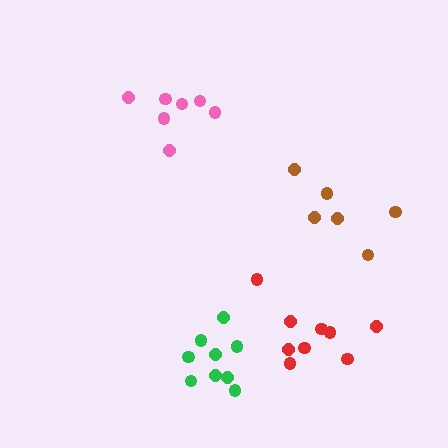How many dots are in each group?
Group 1: 9 dots, Group 2: 9 dots, Group 3: 7 dots, Group 4: 6 dots (31 total).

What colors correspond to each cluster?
The clusters are colored: green, red, pink, brown.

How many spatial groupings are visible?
There are 4 spatial groupings.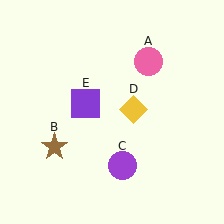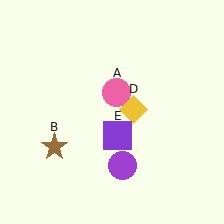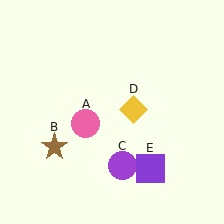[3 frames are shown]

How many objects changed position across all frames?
2 objects changed position: pink circle (object A), purple square (object E).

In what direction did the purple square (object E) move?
The purple square (object E) moved down and to the right.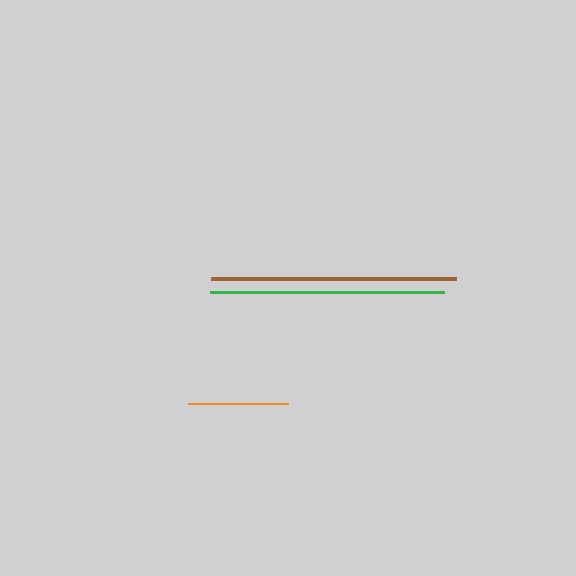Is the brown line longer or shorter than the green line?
The brown line is longer than the green line.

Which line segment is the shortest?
The orange line is the shortest at approximately 100 pixels.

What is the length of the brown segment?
The brown segment is approximately 245 pixels long.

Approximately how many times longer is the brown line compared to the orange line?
The brown line is approximately 2.5 times the length of the orange line.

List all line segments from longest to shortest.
From longest to shortest: brown, green, orange.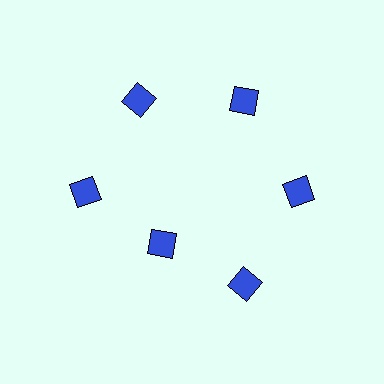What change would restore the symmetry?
The symmetry would be restored by moving it outward, back onto the ring so that all 6 diamonds sit at equal angles and equal distance from the center.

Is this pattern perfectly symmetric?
No. The 6 blue diamonds are arranged in a ring, but one element near the 7 o'clock position is pulled inward toward the center, breaking the 6-fold rotational symmetry.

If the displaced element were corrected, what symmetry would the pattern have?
It would have 6-fold rotational symmetry — the pattern would map onto itself every 60 degrees.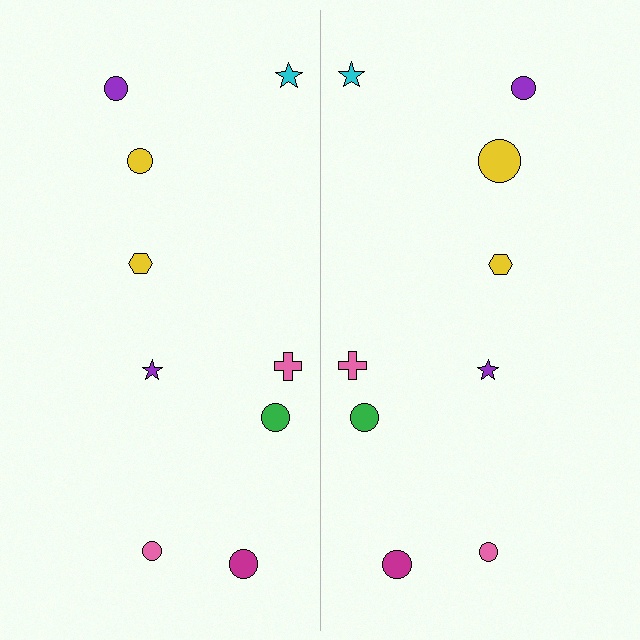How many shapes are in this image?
There are 18 shapes in this image.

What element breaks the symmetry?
The yellow circle on the right side has a different size than its mirror counterpart.